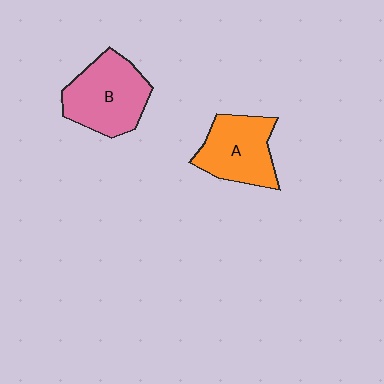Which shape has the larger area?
Shape B (pink).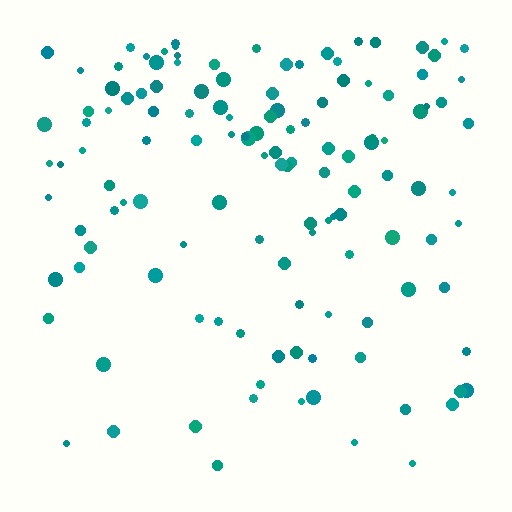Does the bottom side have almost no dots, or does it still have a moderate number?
Still a moderate number, just noticeably fewer than the top.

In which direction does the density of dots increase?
From bottom to top, with the top side densest.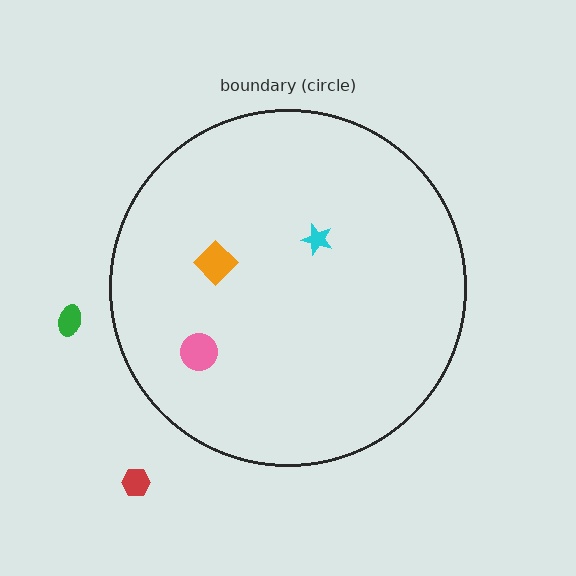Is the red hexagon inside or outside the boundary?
Outside.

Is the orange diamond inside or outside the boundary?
Inside.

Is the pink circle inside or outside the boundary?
Inside.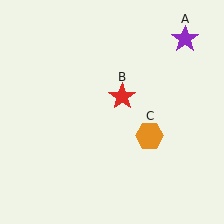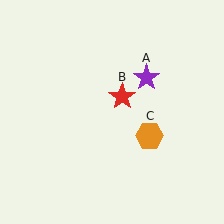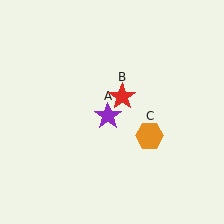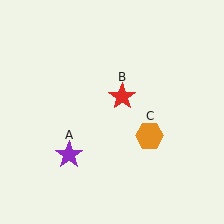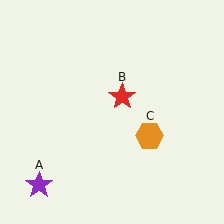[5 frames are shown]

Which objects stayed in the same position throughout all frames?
Red star (object B) and orange hexagon (object C) remained stationary.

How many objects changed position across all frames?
1 object changed position: purple star (object A).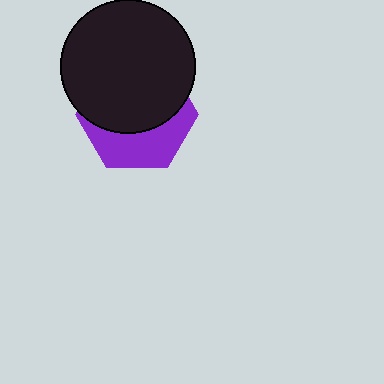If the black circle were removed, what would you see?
You would see the complete purple hexagon.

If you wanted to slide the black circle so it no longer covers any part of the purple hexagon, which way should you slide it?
Slide it up — that is the most direct way to separate the two shapes.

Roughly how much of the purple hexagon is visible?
A small part of it is visible (roughly 39%).